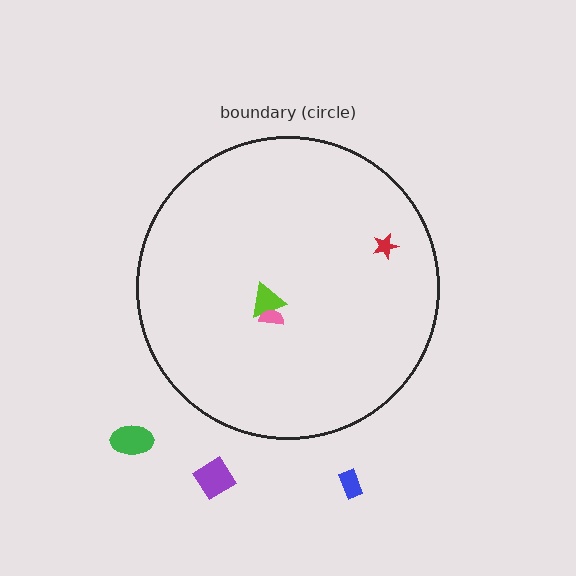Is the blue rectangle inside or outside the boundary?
Outside.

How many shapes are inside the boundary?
3 inside, 3 outside.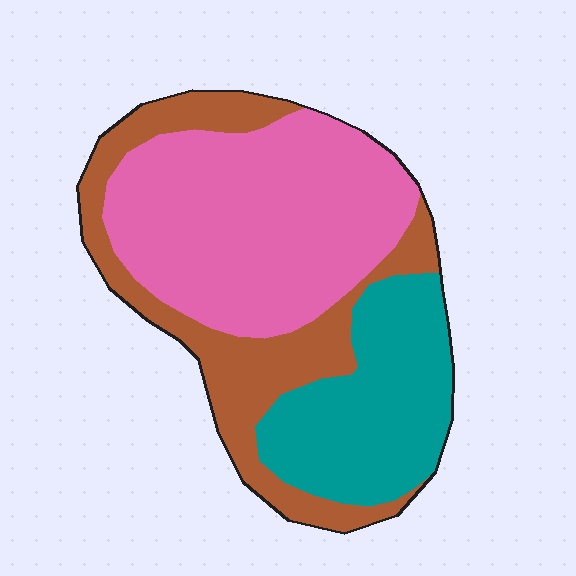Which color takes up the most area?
Pink, at roughly 45%.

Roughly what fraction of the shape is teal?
Teal covers about 25% of the shape.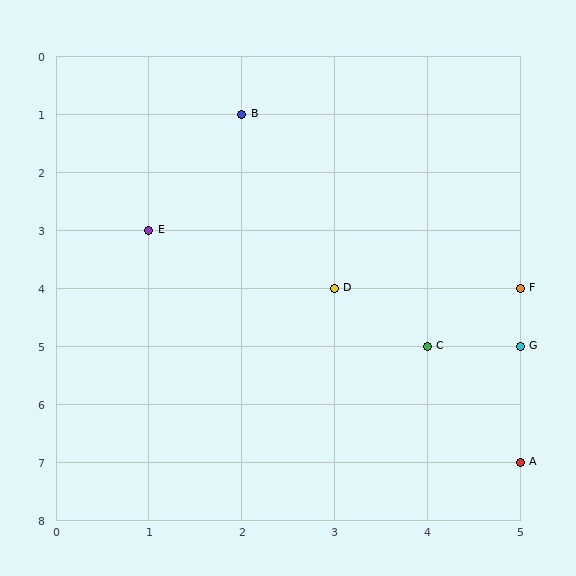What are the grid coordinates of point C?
Point C is at grid coordinates (4, 5).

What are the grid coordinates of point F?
Point F is at grid coordinates (5, 4).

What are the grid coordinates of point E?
Point E is at grid coordinates (1, 3).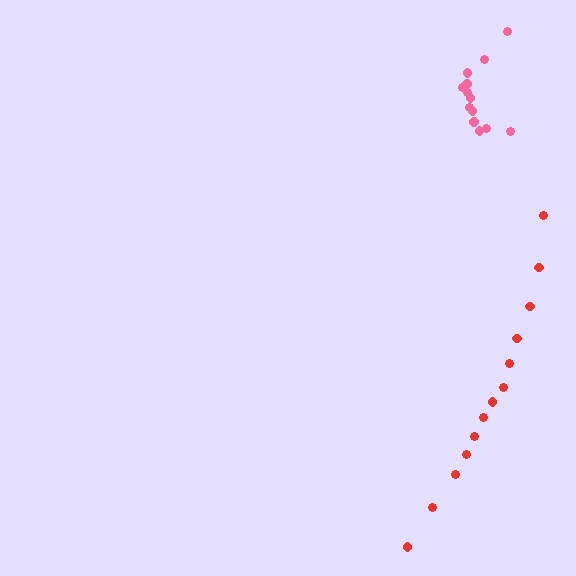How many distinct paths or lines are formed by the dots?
There are 2 distinct paths.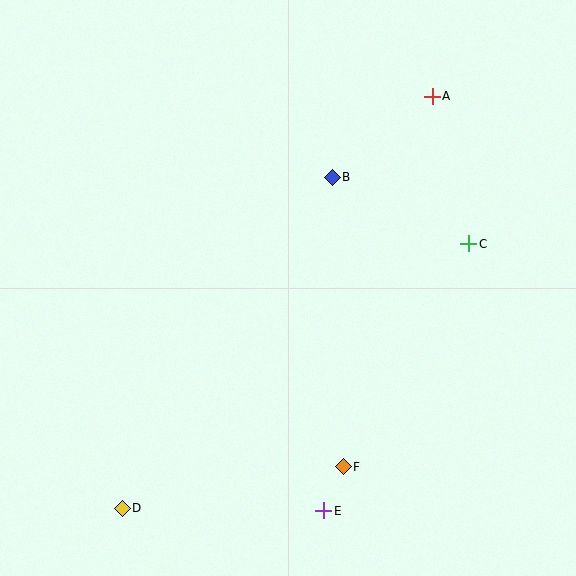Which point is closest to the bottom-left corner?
Point D is closest to the bottom-left corner.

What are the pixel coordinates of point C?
Point C is at (469, 244).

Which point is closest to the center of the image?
Point B at (332, 177) is closest to the center.